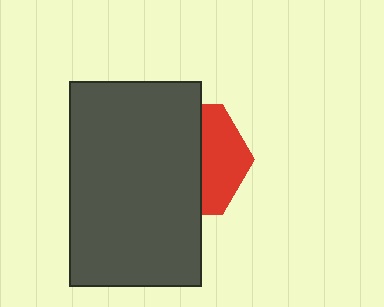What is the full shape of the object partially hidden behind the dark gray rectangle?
The partially hidden object is a red hexagon.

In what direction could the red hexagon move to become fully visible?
The red hexagon could move right. That would shift it out from behind the dark gray rectangle entirely.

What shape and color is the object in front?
The object in front is a dark gray rectangle.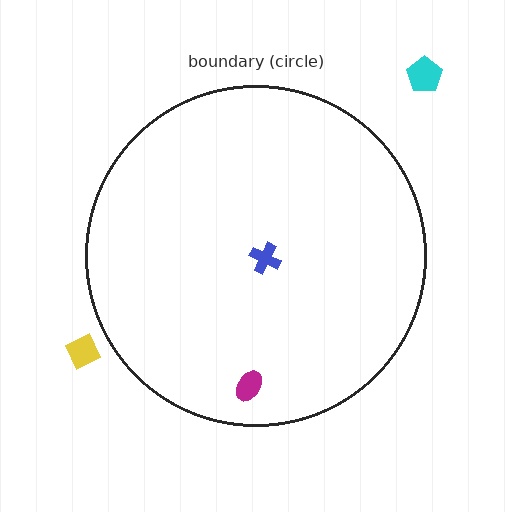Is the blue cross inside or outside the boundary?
Inside.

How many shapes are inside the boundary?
2 inside, 2 outside.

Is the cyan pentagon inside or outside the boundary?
Outside.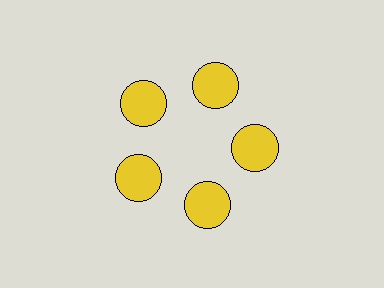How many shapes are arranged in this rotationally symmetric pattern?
There are 5 shapes, arranged in 5 groups of 1.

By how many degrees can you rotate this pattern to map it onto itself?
The pattern maps onto itself every 72 degrees of rotation.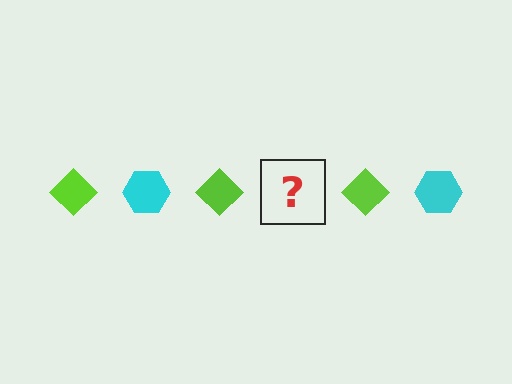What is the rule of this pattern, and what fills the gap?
The rule is that the pattern alternates between lime diamond and cyan hexagon. The gap should be filled with a cyan hexagon.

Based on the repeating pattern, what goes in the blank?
The blank should be a cyan hexagon.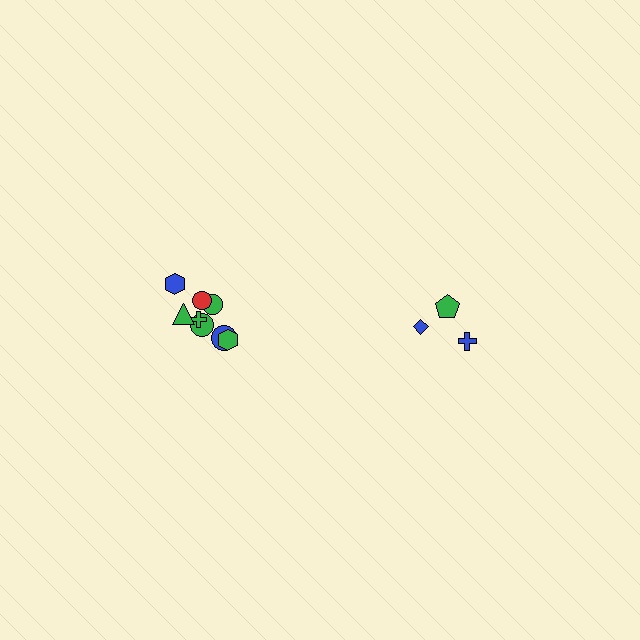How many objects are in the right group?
There are 3 objects.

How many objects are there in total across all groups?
There are 11 objects.